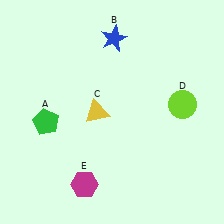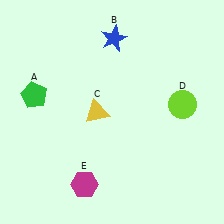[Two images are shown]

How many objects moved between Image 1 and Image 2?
1 object moved between the two images.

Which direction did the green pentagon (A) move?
The green pentagon (A) moved up.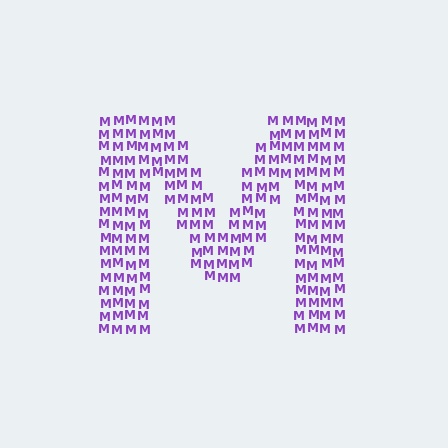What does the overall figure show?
The overall figure shows the letter M.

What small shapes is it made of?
It is made of small letter M's.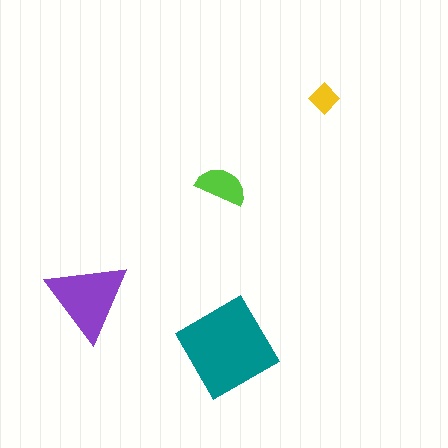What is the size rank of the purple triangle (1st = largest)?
2nd.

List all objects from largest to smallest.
The teal diamond, the purple triangle, the lime semicircle, the yellow diamond.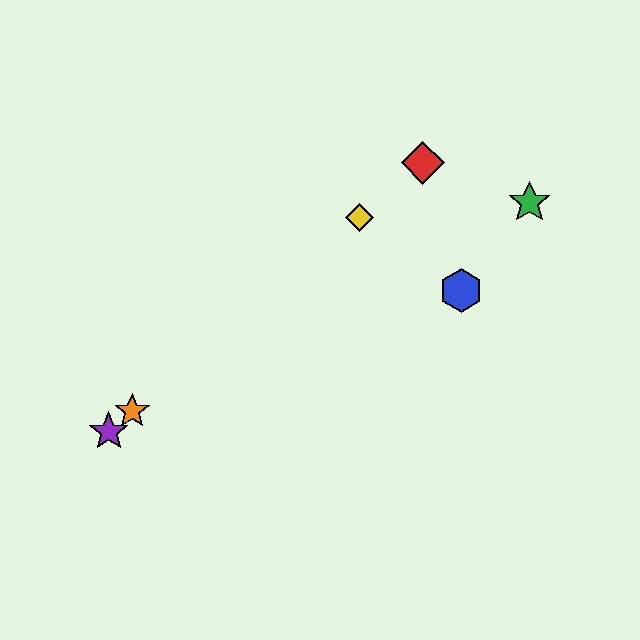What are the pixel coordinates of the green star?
The green star is at (529, 203).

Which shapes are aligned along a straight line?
The red diamond, the yellow diamond, the purple star, the orange star are aligned along a straight line.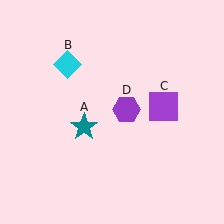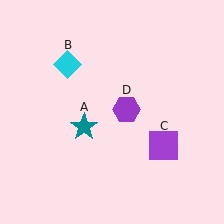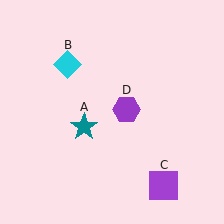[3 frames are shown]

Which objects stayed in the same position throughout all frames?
Teal star (object A) and cyan diamond (object B) and purple hexagon (object D) remained stationary.